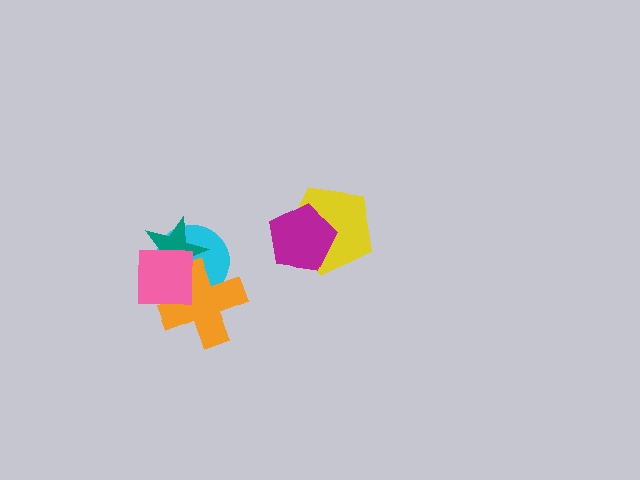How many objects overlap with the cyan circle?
3 objects overlap with the cyan circle.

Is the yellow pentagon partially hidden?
Yes, it is partially covered by another shape.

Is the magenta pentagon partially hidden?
No, no other shape covers it.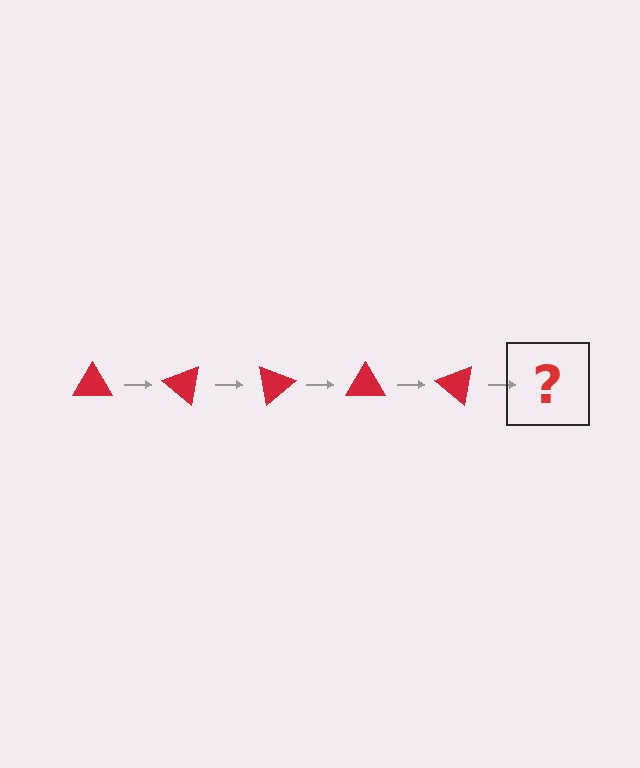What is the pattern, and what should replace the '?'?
The pattern is that the triangle rotates 40 degrees each step. The '?' should be a red triangle rotated 200 degrees.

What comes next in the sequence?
The next element should be a red triangle rotated 200 degrees.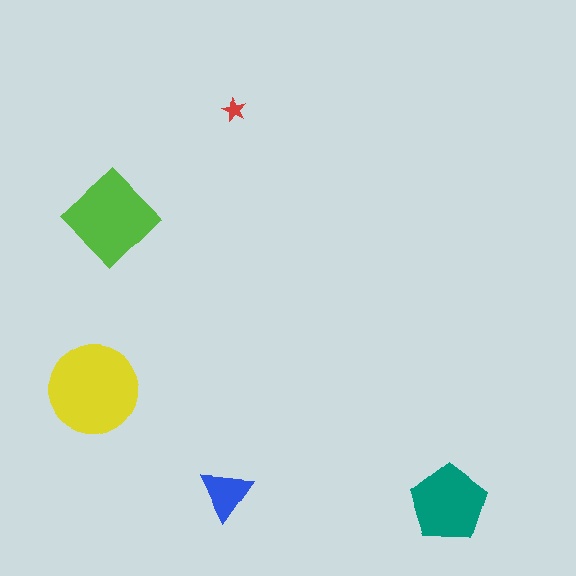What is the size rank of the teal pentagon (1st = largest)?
3rd.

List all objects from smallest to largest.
The red star, the blue triangle, the teal pentagon, the lime diamond, the yellow circle.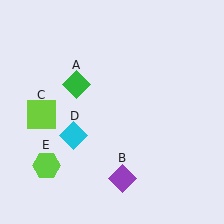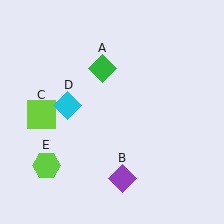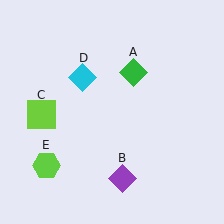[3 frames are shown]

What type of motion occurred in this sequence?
The green diamond (object A), cyan diamond (object D) rotated clockwise around the center of the scene.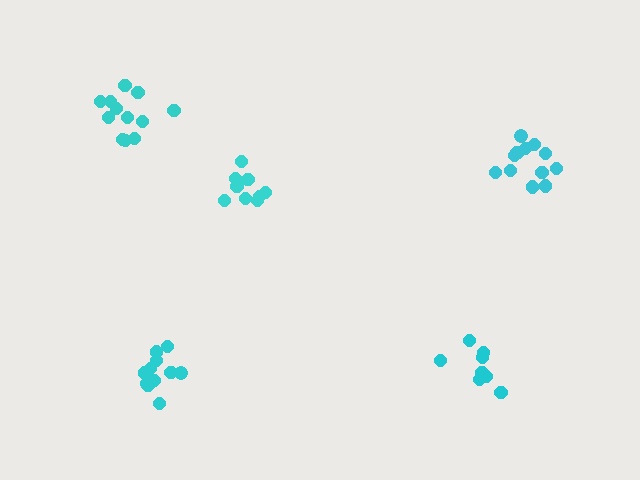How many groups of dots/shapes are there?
There are 5 groups.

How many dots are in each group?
Group 1: 13 dots, Group 2: 12 dots, Group 3: 12 dots, Group 4: 8 dots, Group 5: 9 dots (54 total).